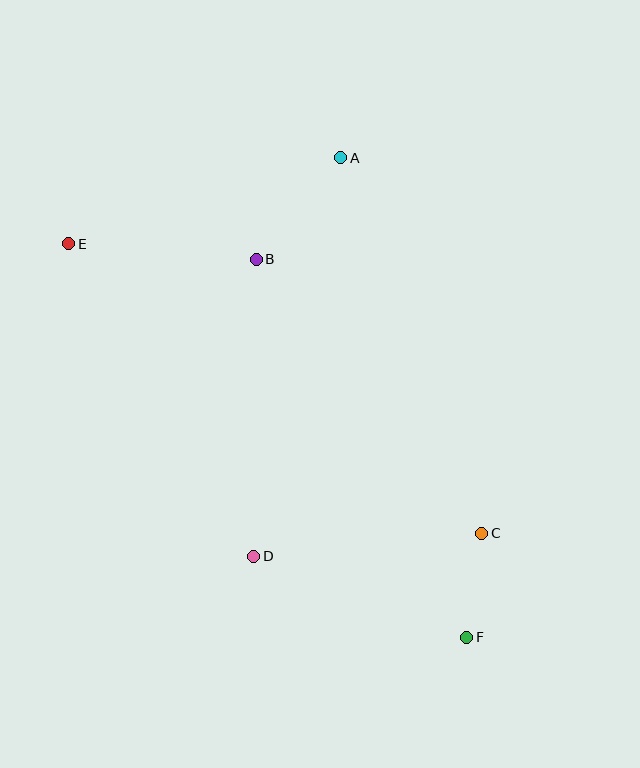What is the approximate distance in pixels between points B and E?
The distance between B and E is approximately 188 pixels.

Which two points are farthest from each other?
Points E and F are farthest from each other.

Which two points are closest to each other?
Points C and F are closest to each other.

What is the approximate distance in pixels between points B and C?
The distance between B and C is approximately 355 pixels.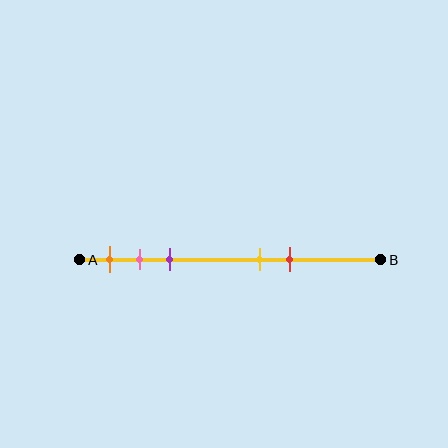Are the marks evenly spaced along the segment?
No, the marks are not evenly spaced.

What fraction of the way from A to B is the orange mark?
The orange mark is approximately 10% (0.1) of the way from A to B.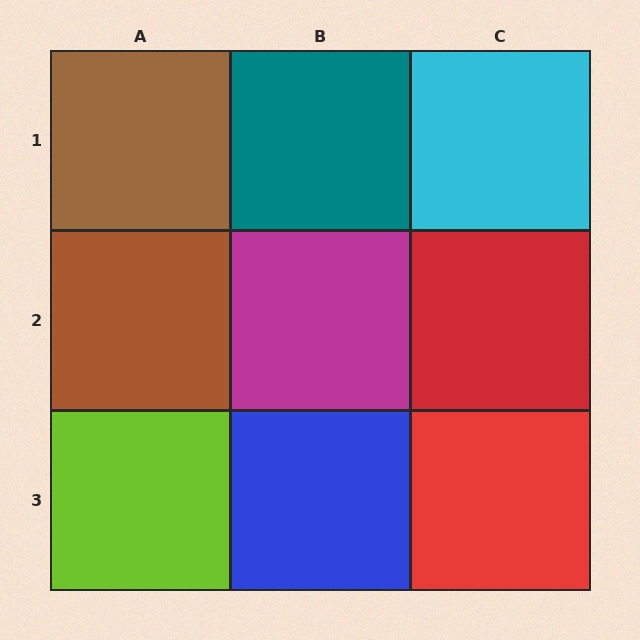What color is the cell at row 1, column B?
Teal.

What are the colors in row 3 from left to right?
Lime, blue, red.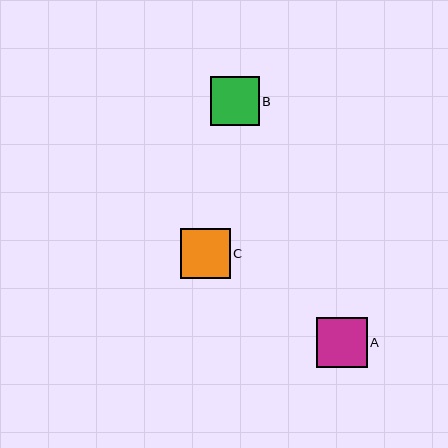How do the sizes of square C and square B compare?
Square C and square B are approximately the same size.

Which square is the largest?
Square A is the largest with a size of approximately 51 pixels.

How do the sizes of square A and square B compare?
Square A and square B are approximately the same size.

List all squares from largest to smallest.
From largest to smallest: A, C, B.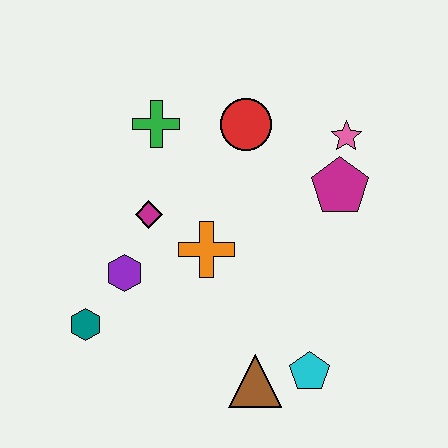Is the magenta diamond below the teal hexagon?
No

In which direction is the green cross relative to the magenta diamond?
The green cross is above the magenta diamond.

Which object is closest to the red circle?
The green cross is closest to the red circle.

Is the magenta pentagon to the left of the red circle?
No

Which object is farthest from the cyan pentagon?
The green cross is farthest from the cyan pentagon.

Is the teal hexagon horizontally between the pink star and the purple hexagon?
No